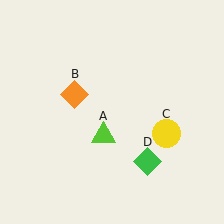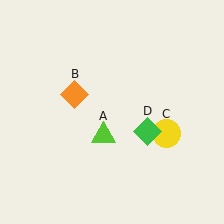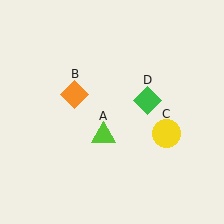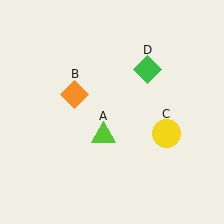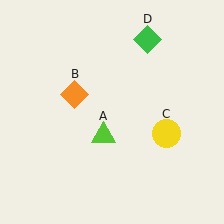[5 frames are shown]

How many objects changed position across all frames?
1 object changed position: green diamond (object D).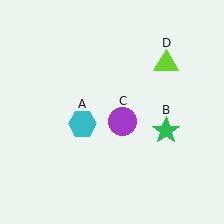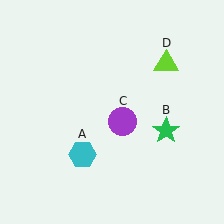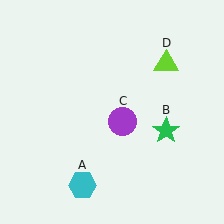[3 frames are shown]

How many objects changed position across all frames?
1 object changed position: cyan hexagon (object A).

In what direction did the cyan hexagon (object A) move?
The cyan hexagon (object A) moved down.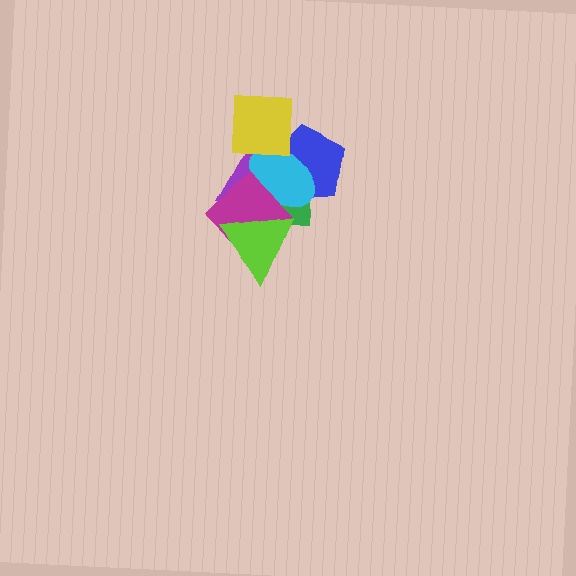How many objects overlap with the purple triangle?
6 objects overlap with the purple triangle.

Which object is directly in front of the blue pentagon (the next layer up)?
The cyan ellipse is directly in front of the blue pentagon.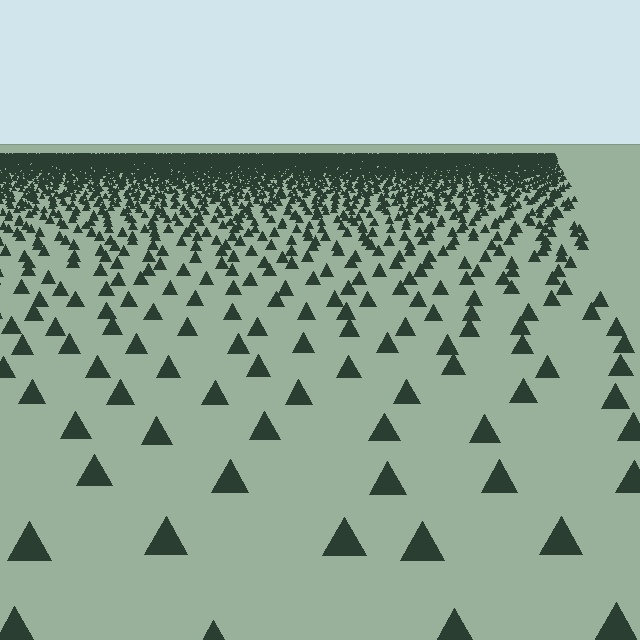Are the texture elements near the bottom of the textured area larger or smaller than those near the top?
Larger. Near the bottom, elements are closer to the viewer and appear at a bigger on-screen size.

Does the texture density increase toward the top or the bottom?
Density increases toward the top.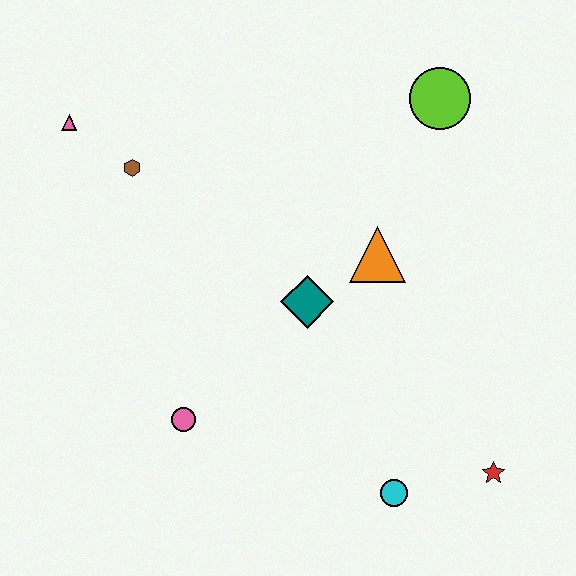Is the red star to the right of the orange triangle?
Yes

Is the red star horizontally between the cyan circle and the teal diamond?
No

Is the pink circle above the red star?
Yes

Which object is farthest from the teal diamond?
The pink triangle is farthest from the teal diamond.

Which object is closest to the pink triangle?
The brown hexagon is closest to the pink triangle.